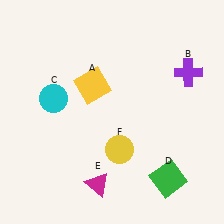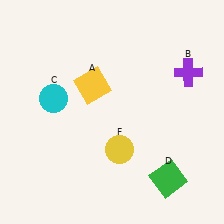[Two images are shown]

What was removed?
The magenta triangle (E) was removed in Image 2.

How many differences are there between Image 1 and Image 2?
There is 1 difference between the two images.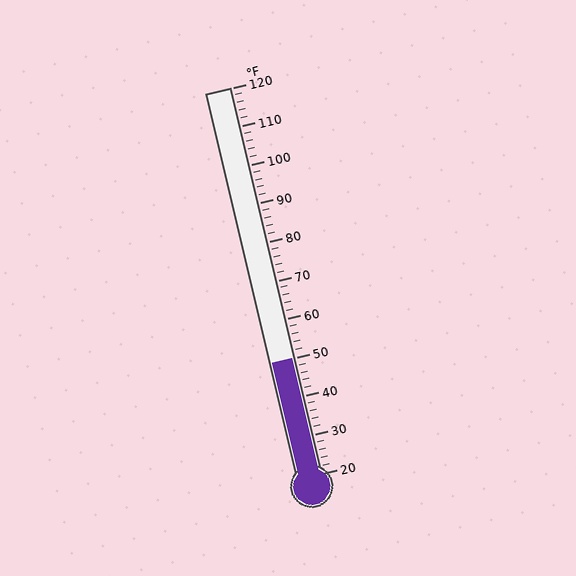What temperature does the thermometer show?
The thermometer shows approximately 50°F.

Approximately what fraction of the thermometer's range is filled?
The thermometer is filled to approximately 30% of its range.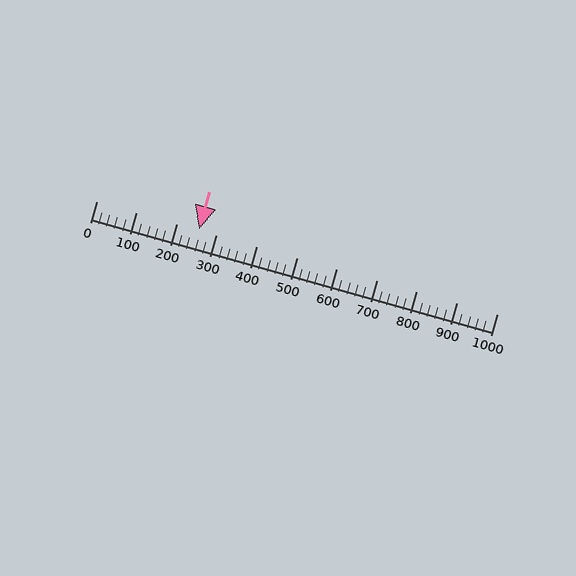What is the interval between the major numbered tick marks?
The major tick marks are spaced 100 units apart.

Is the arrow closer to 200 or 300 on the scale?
The arrow is closer to 300.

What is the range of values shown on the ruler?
The ruler shows values from 0 to 1000.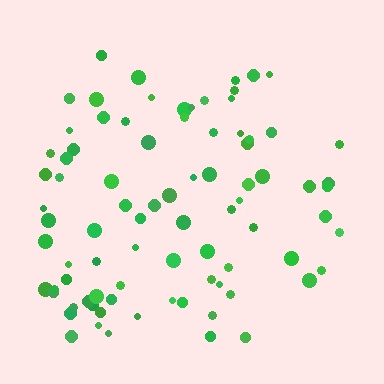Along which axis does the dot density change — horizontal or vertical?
Vertical.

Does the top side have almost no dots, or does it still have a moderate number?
Still a moderate number, just noticeably fewer than the bottom.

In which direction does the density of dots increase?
From top to bottom, with the bottom side densest.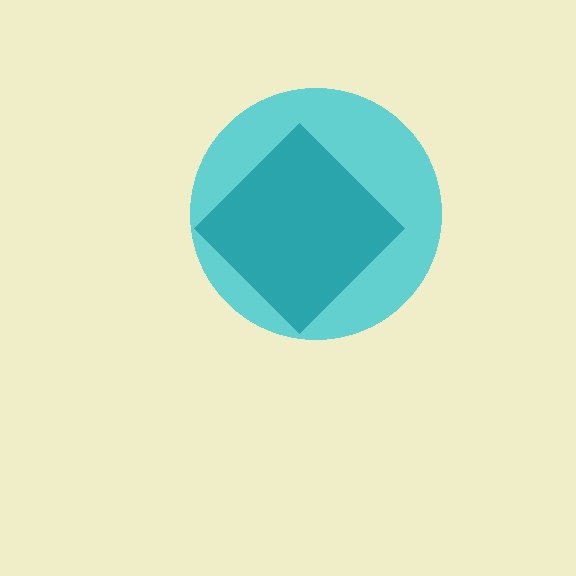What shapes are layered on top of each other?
The layered shapes are: a cyan circle, a teal diamond.